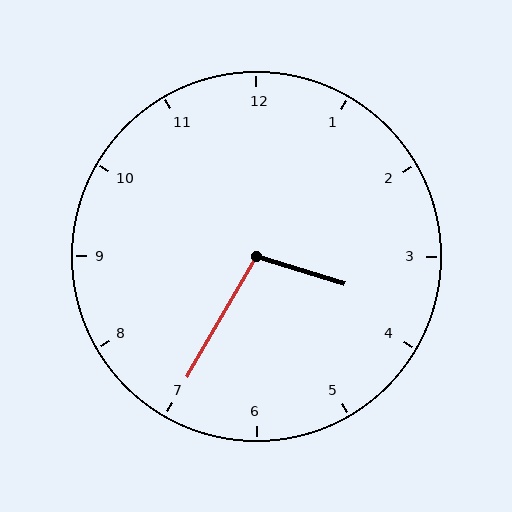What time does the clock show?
3:35.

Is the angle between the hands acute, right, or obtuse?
It is obtuse.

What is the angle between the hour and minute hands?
Approximately 102 degrees.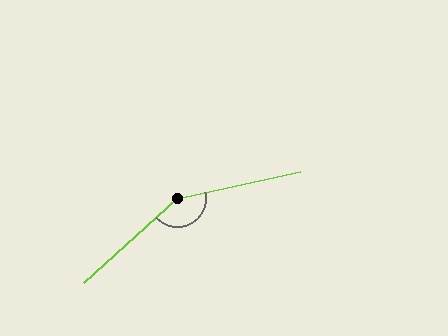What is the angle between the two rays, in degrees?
Approximately 150 degrees.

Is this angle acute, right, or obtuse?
It is obtuse.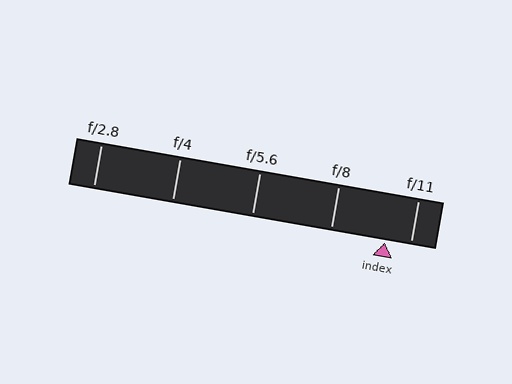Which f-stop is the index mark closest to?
The index mark is closest to f/11.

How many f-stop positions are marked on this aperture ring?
There are 5 f-stop positions marked.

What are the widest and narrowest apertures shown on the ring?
The widest aperture shown is f/2.8 and the narrowest is f/11.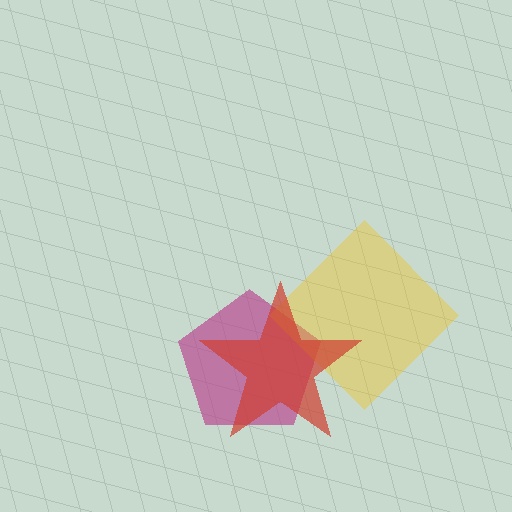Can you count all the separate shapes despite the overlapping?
Yes, there are 3 separate shapes.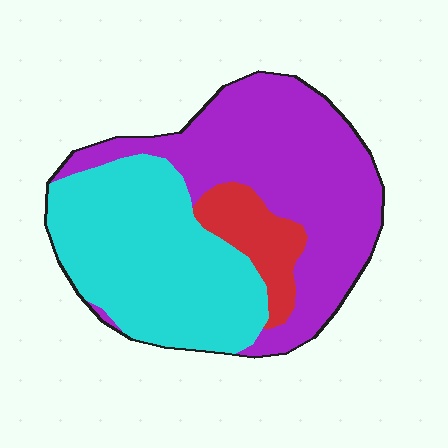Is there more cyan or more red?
Cyan.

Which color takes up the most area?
Purple, at roughly 45%.